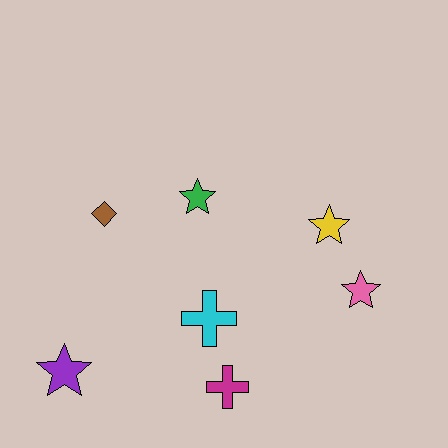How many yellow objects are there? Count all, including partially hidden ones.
There is 1 yellow object.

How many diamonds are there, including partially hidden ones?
There is 1 diamond.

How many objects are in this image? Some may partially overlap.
There are 7 objects.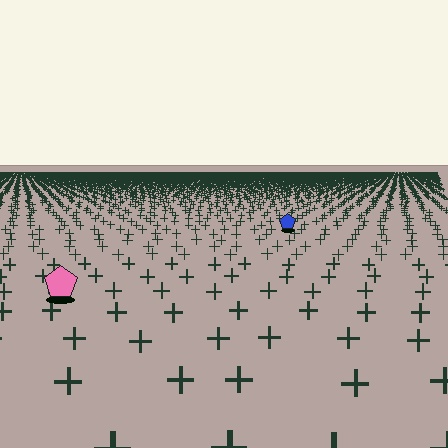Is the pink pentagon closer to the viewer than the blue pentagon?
Yes. The pink pentagon is closer — you can tell from the texture gradient: the ground texture is coarser near it.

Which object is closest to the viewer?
The pink pentagon is closest. The texture marks near it are larger and more spread out.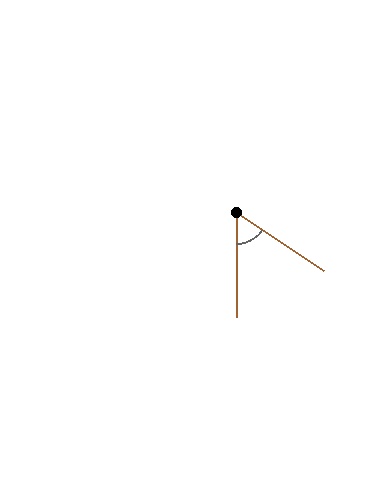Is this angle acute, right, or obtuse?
It is acute.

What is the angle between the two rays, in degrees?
Approximately 56 degrees.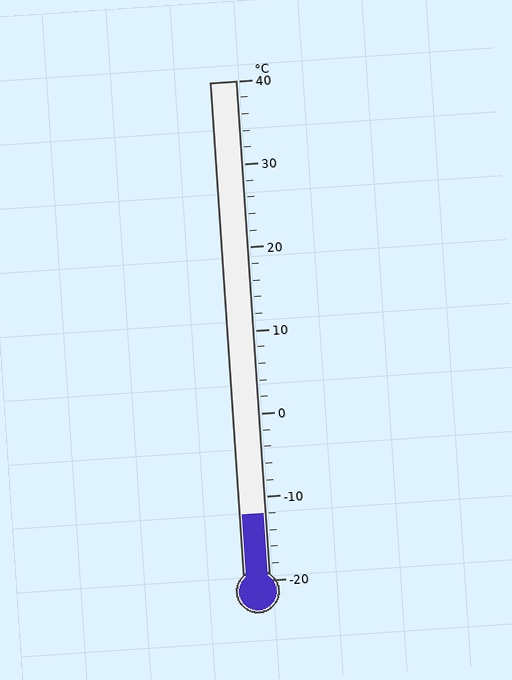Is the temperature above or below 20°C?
The temperature is below 20°C.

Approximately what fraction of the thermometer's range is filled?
The thermometer is filled to approximately 15% of its range.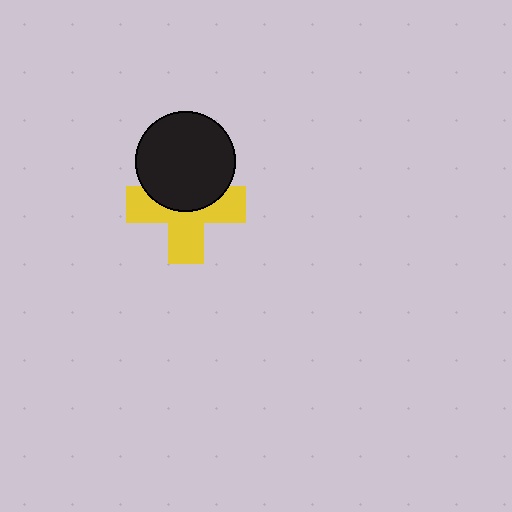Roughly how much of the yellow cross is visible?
About half of it is visible (roughly 58%).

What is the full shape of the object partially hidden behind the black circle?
The partially hidden object is a yellow cross.